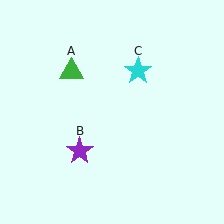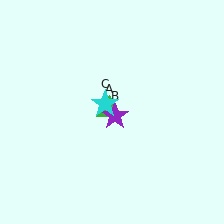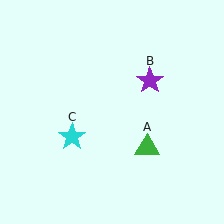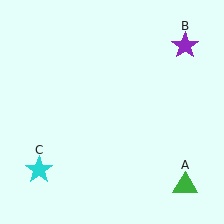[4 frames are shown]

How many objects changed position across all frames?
3 objects changed position: green triangle (object A), purple star (object B), cyan star (object C).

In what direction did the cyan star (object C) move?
The cyan star (object C) moved down and to the left.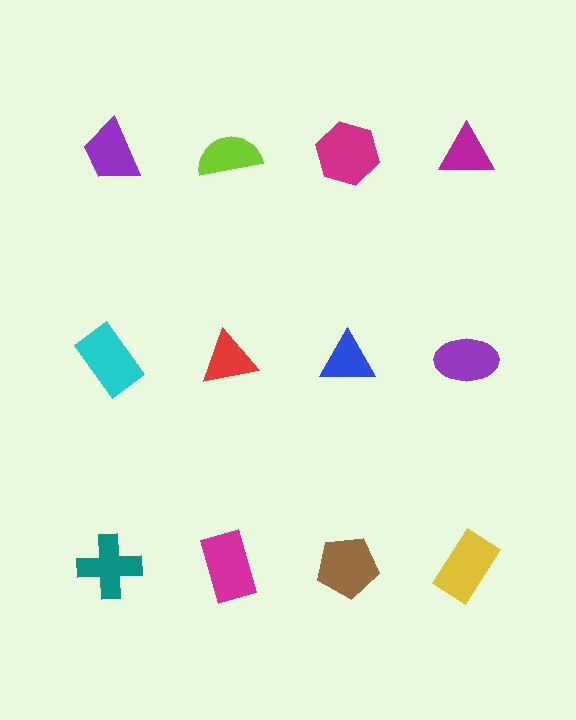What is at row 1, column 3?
A magenta hexagon.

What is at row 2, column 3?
A blue triangle.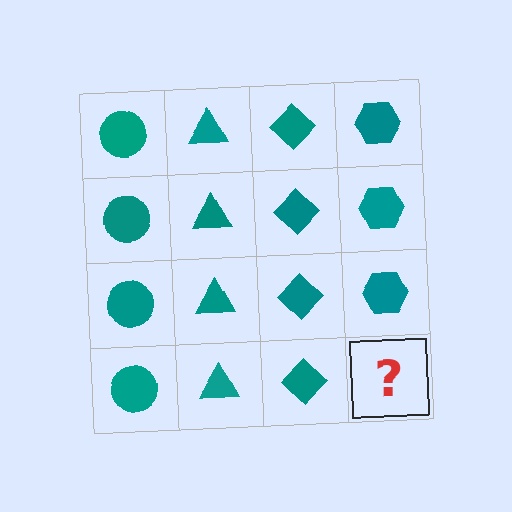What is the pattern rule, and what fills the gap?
The rule is that each column has a consistent shape. The gap should be filled with a teal hexagon.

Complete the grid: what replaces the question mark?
The question mark should be replaced with a teal hexagon.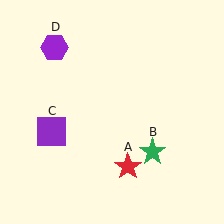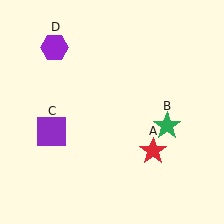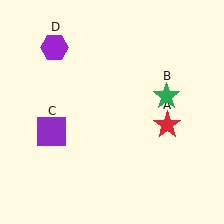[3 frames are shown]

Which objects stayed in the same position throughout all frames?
Purple square (object C) and purple hexagon (object D) remained stationary.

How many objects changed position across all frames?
2 objects changed position: red star (object A), green star (object B).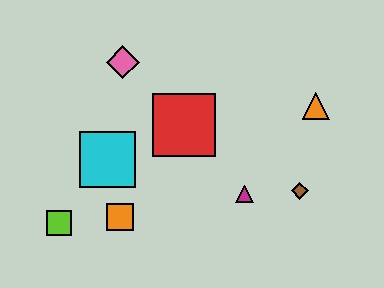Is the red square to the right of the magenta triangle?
No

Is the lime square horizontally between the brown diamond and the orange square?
No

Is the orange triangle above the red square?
Yes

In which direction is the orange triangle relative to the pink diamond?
The orange triangle is to the right of the pink diamond.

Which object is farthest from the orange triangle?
The lime square is farthest from the orange triangle.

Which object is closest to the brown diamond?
The magenta triangle is closest to the brown diamond.